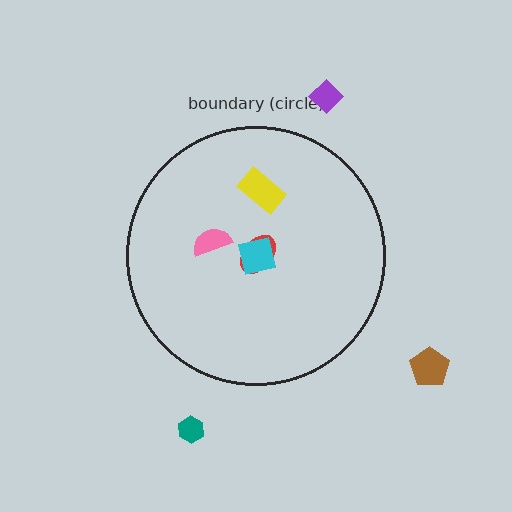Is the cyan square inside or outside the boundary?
Inside.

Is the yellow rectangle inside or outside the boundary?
Inside.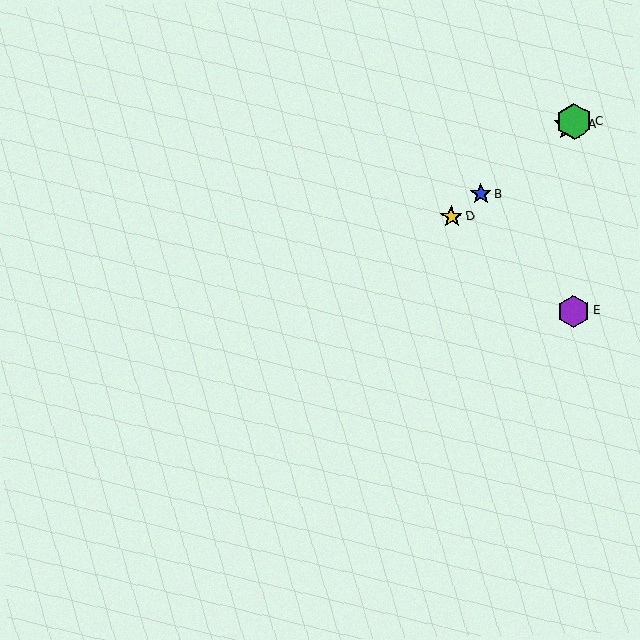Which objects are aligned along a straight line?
Objects A, B, C, D are aligned along a straight line.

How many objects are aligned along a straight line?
4 objects (A, B, C, D) are aligned along a straight line.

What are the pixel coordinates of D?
Object D is at (452, 217).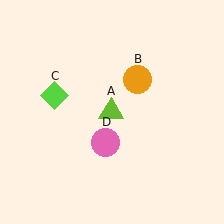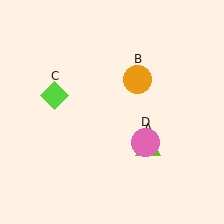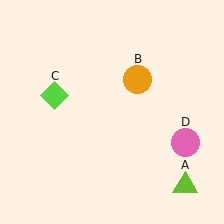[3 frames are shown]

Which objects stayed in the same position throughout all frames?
Orange circle (object B) and lime diamond (object C) remained stationary.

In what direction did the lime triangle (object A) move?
The lime triangle (object A) moved down and to the right.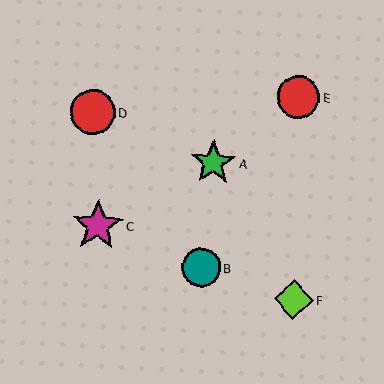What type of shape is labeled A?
Shape A is a green star.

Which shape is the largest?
The magenta star (labeled C) is the largest.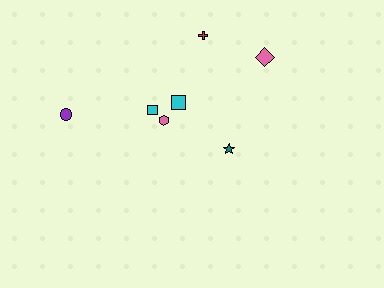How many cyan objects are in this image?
There are 2 cyan objects.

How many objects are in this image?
There are 7 objects.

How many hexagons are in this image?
There is 1 hexagon.